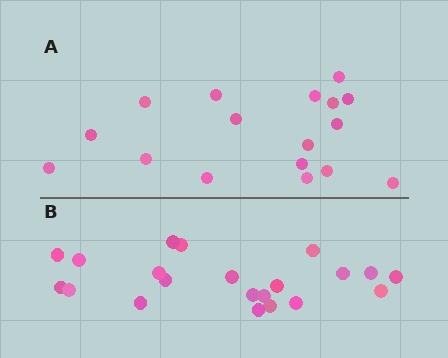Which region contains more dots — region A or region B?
Region B (the bottom region) has more dots.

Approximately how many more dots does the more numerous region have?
Region B has about 4 more dots than region A.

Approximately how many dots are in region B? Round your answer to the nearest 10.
About 20 dots. (The exact count is 21, which rounds to 20.)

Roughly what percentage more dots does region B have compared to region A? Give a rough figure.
About 25% more.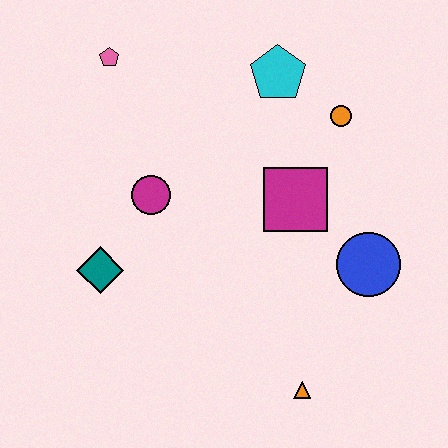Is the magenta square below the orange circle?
Yes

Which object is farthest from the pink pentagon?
The orange triangle is farthest from the pink pentagon.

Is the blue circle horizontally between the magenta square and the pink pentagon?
No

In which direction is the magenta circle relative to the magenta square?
The magenta circle is to the left of the magenta square.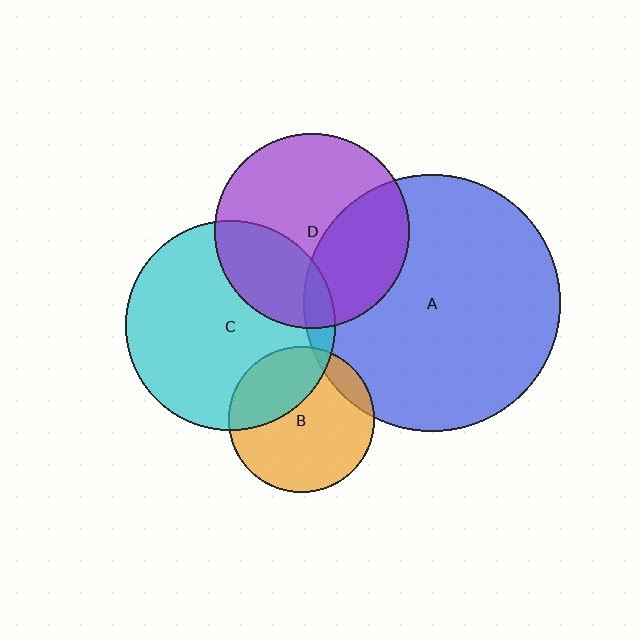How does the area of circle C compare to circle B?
Approximately 2.1 times.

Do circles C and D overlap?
Yes.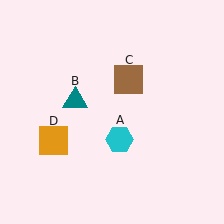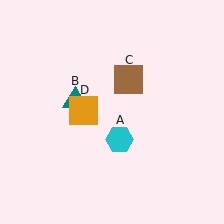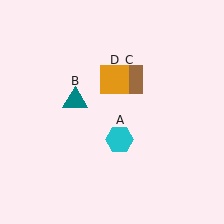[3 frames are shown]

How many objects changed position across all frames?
1 object changed position: orange square (object D).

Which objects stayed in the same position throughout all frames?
Cyan hexagon (object A) and teal triangle (object B) and brown square (object C) remained stationary.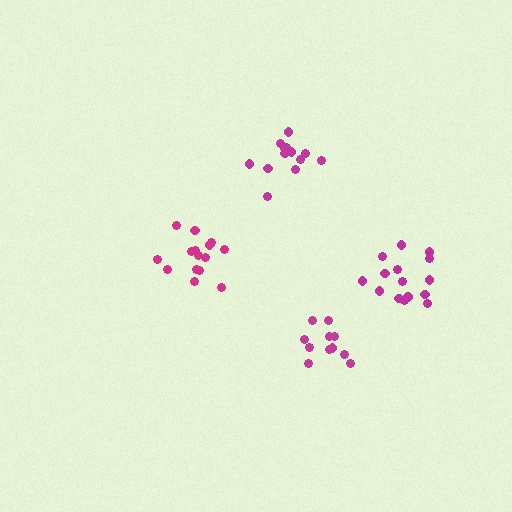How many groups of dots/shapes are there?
There are 4 groups.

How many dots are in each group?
Group 1: 11 dots, Group 2: 15 dots, Group 3: 13 dots, Group 4: 15 dots (54 total).